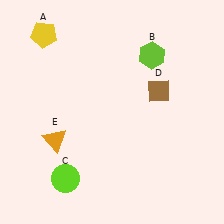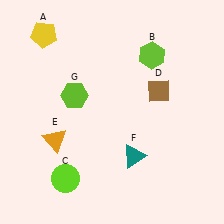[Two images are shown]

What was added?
A teal triangle (F), a lime hexagon (G) were added in Image 2.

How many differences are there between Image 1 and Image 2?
There are 2 differences between the two images.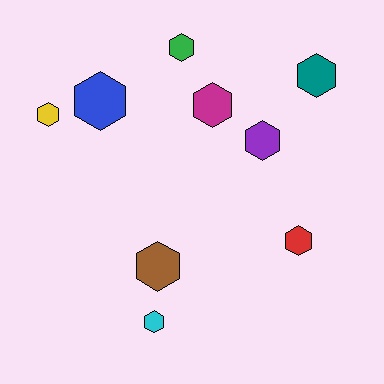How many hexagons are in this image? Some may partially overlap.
There are 9 hexagons.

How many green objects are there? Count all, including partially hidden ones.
There is 1 green object.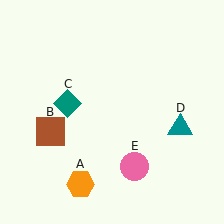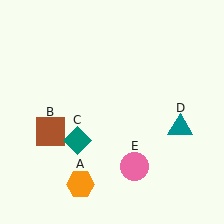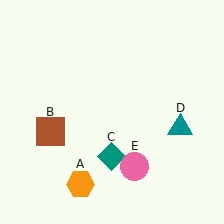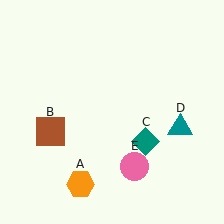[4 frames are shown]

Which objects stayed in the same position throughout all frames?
Orange hexagon (object A) and brown square (object B) and teal triangle (object D) and pink circle (object E) remained stationary.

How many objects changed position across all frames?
1 object changed position: teal diamond (object C).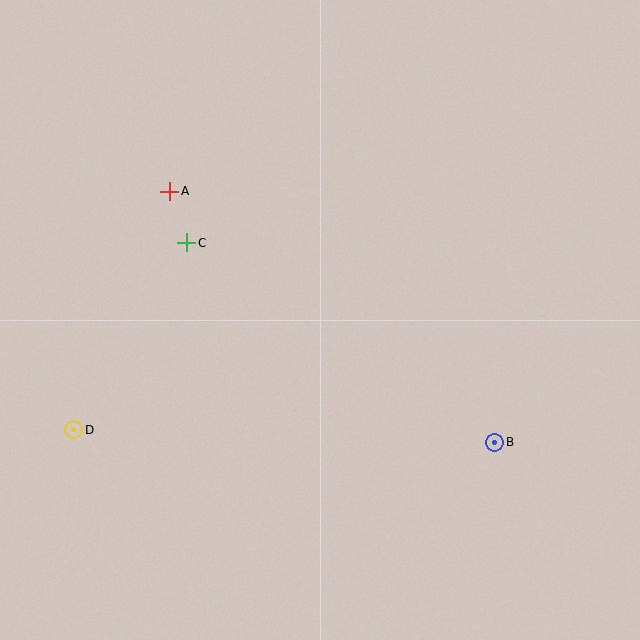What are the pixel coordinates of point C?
Point C is at (187, 243).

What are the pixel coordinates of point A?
Point A is at (170, 191).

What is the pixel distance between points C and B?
The distance between C and B is 367 pixels.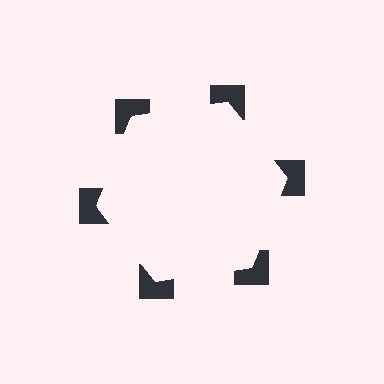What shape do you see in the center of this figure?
An illusory hexagon — its edges are inferred from the aligned wedge cuts in the notched squares, not physically drawn.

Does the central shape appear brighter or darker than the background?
It typically appears slightly brighter than the background, even though no actual brightness change is drawn.